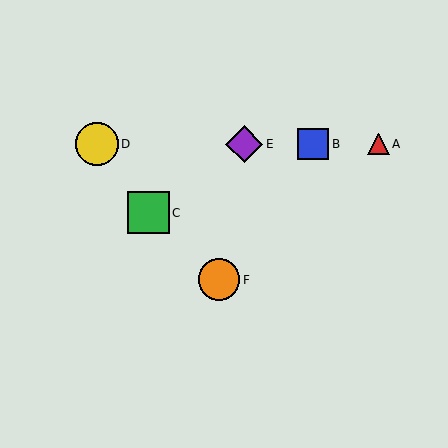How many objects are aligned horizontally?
4 objects (A, B, D, E) are aligned horizontally.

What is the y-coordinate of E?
Object E is at y≈144.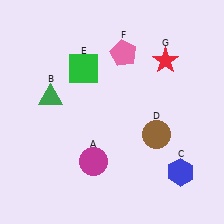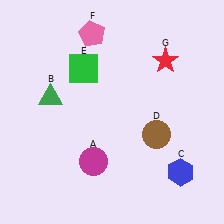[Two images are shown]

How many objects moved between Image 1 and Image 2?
1 object moved between the two images.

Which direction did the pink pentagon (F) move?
The pink pentagon (F) moved left.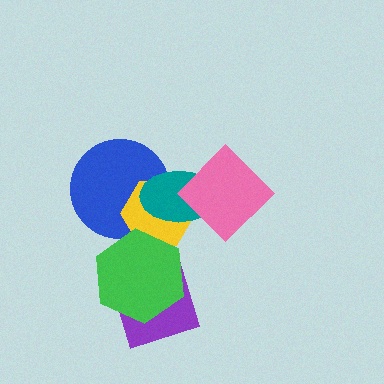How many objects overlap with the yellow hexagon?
4 objects overlap with the yellow hexagon.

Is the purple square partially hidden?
Yes, it is partially covered by another shape.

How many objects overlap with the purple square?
1 object overlaps with the purple square.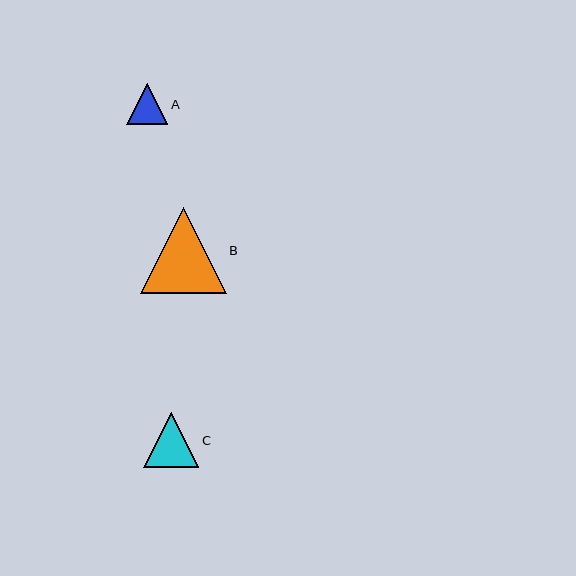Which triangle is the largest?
Triangle B is the largest with a size of approximately 86 pixels.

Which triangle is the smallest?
Triangle A is the smallest with a size of approximately 41 pixels.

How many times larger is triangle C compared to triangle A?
Triangle C is approximately 1.3 times the size of triangle A.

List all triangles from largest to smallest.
From largest to smallest: B, C, A.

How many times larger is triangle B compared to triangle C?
Triangle B is approximately 1.6 times the size of triangle C.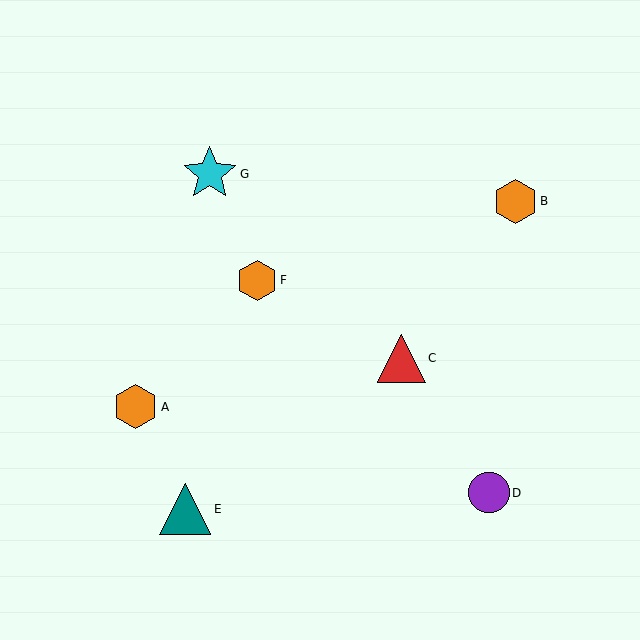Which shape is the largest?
The cyan star (labeled G) is the largest.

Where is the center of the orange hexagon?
The center of the orange hexagon is at (515, 201).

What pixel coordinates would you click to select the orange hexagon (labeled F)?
Click at (257, 280) to select the orange hexagon F.